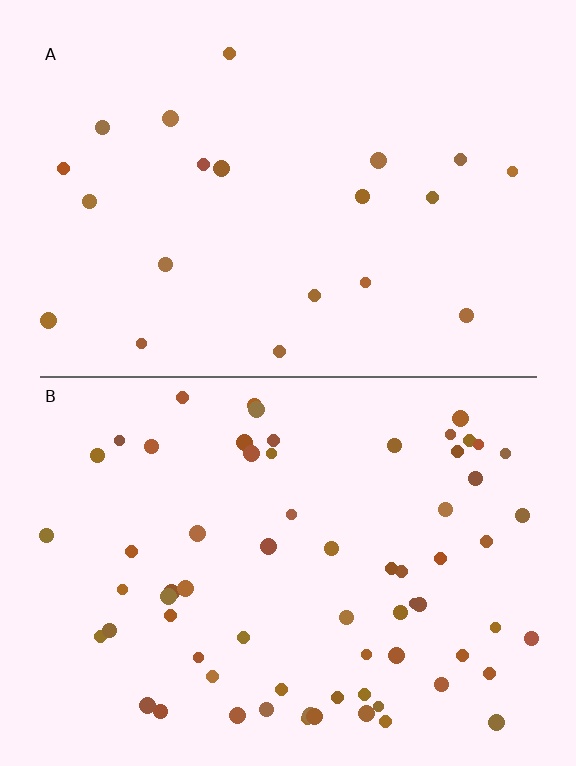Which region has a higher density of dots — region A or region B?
B (the bottom).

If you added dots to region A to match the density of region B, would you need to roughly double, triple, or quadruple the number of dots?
Approximately triple.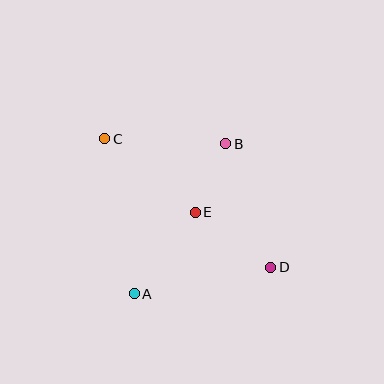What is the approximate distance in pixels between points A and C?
The distance between A and C is approximately 158 pixels.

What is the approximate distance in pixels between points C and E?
The distance between C and E is approximately 116 pixels.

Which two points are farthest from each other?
Points C and D are farthest from each other.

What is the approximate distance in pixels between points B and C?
The distance between B and C is approximately 121 pixels.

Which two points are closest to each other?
Points B and E are closest to each other.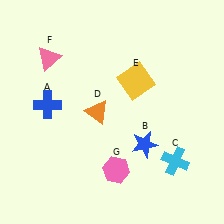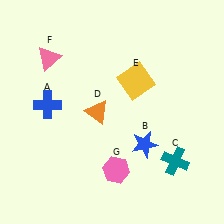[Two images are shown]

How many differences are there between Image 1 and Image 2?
There is 1 difference between the two images.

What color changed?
The cross (C) changed from cyan in Image 1 to teal in Image 2.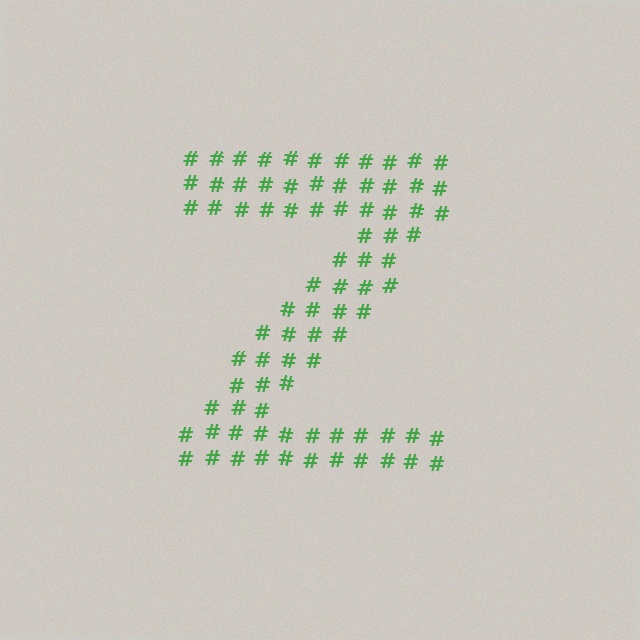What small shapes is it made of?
It is made of small hash symbols.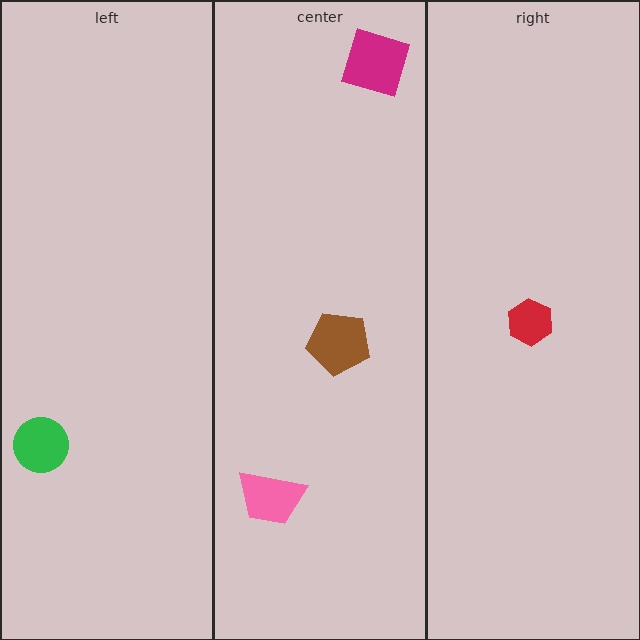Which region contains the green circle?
The left region.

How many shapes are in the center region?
3.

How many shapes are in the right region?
1.